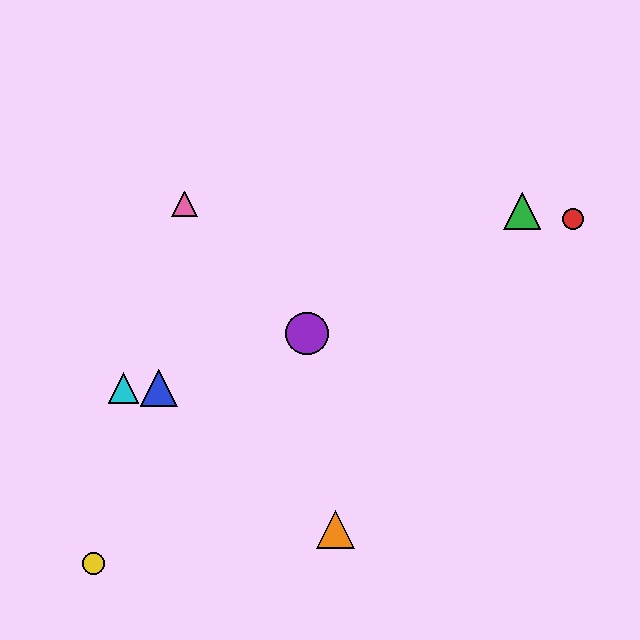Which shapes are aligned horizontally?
The blue triangle, the cyan triangle are aligned horizontally.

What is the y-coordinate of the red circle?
The red circle is at y≈219.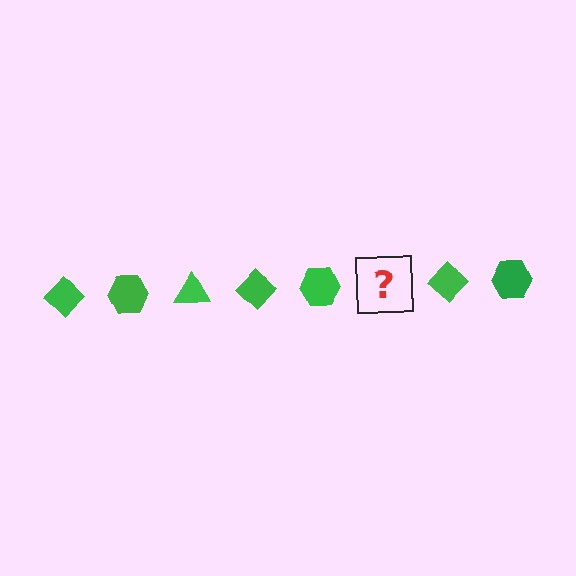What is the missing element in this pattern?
The missing element is a green triangle.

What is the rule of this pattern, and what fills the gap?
The rule is that the pattern cycles through diamond, hexagon, triangle shapes in green. The gap should be filled with a green triangle.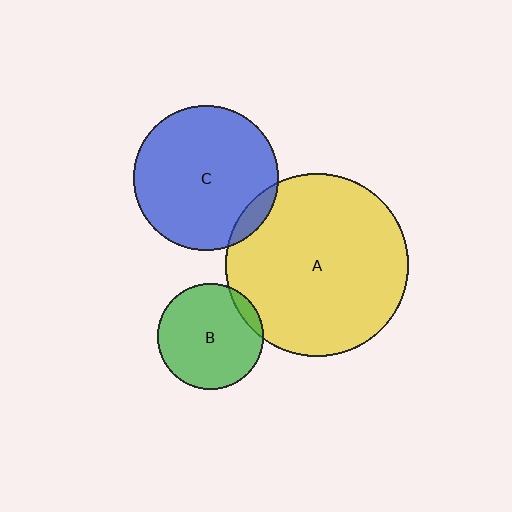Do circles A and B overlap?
Yes.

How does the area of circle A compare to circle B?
Approximately 3.0 times.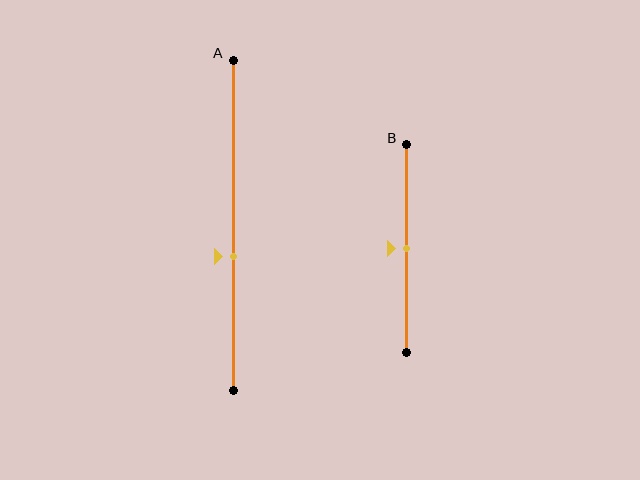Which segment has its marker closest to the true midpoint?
Segment B has its marker closest to the true midpoint.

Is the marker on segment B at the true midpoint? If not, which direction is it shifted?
Yes, the marker on segment B is at the true midpoint.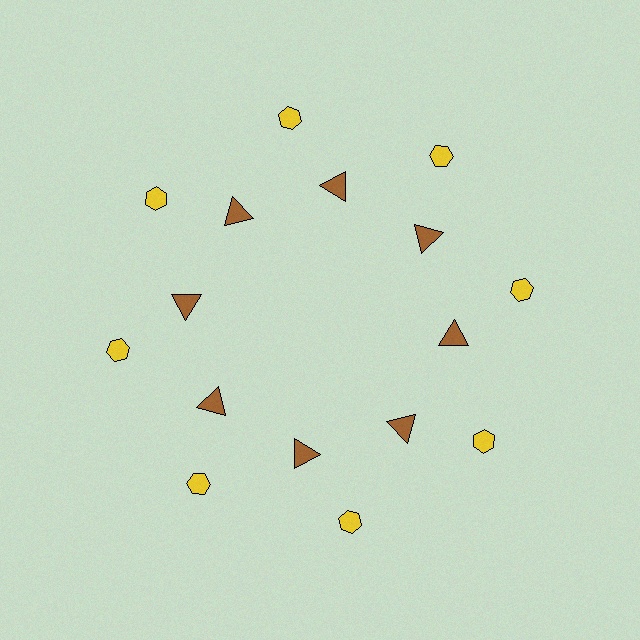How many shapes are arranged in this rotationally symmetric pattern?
There are 16 shapes, arranged in 8 groups of 2.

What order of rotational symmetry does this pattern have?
This pattern has 8-fold rotational symmetry.